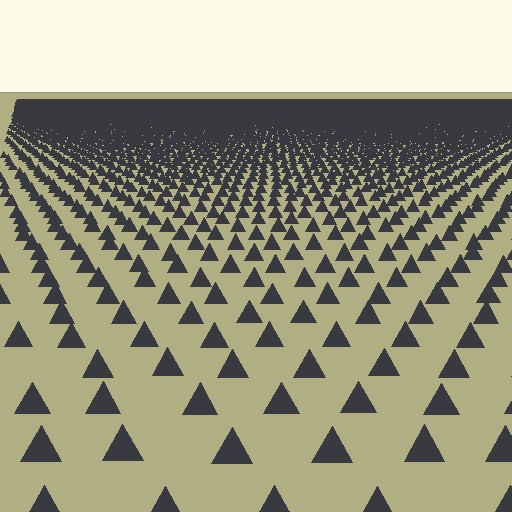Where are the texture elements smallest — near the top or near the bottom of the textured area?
Near the top.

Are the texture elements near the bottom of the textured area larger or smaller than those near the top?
Larger. Near the bottom, elements are closer to the viewer and appear at a bigger on-screen size.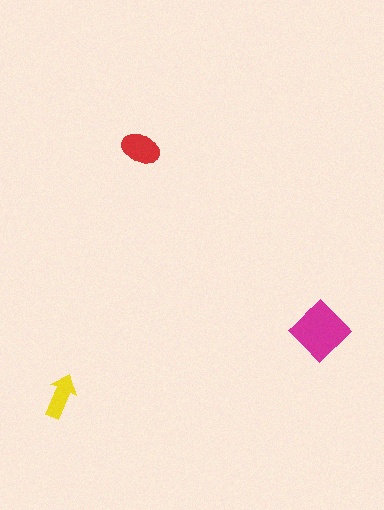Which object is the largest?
The magenta diamond.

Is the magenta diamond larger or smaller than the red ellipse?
Larger.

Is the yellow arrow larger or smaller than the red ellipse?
Smaller.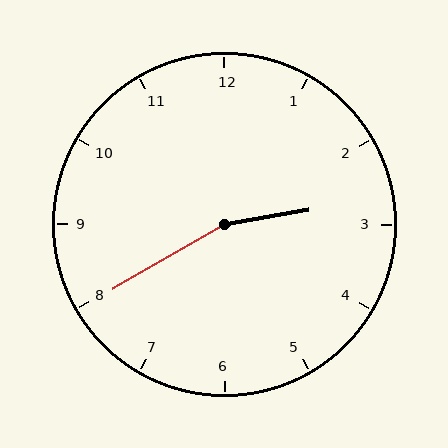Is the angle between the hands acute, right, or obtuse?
It is obtuse.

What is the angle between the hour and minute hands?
Approximately 160 degrees.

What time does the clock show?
2:40.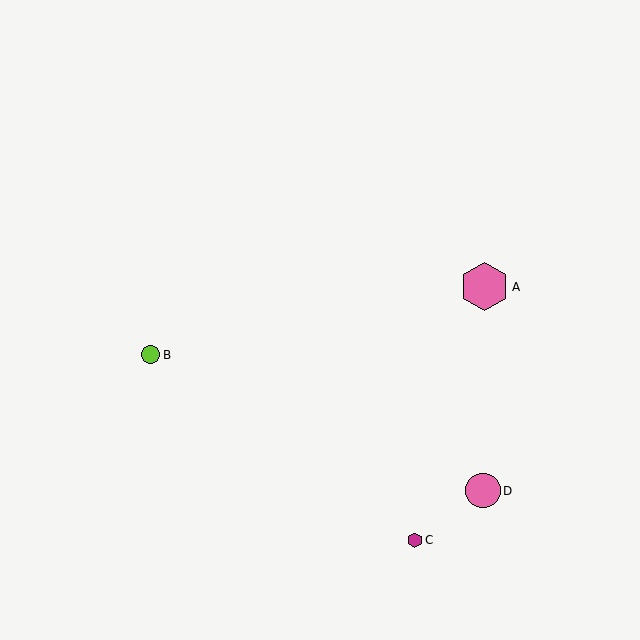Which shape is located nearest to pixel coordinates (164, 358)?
The lime circle (labeled B) at (150, 355) is nearest to that location.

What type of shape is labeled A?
Shape A is a pink hexagon.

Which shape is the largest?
The pink hexagon (labeled A) is the largest.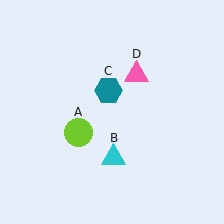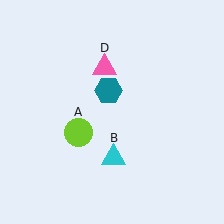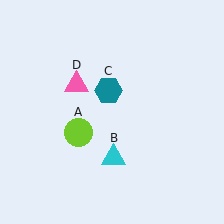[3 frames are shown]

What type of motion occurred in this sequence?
The pink triangle (object D) rotated counterclockwise around the center of the scene.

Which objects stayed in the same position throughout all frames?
Lime circle (object A) and cyan triangle (object B) and teal hexagon (object C) remained stationary.